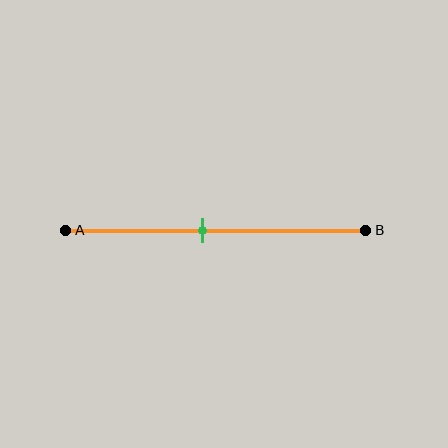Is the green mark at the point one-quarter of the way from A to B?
No, the mark is at about 45% from A, not at the 25% one-quarter point.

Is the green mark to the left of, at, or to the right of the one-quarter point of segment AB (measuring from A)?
The green mark is to the right of the one-quarter point of segment AB.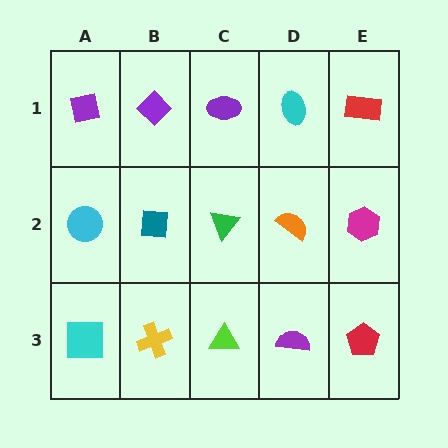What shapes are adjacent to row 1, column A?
A cyan circle (row 2, column A), a purple diamond (row 1, column B).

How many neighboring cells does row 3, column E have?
2.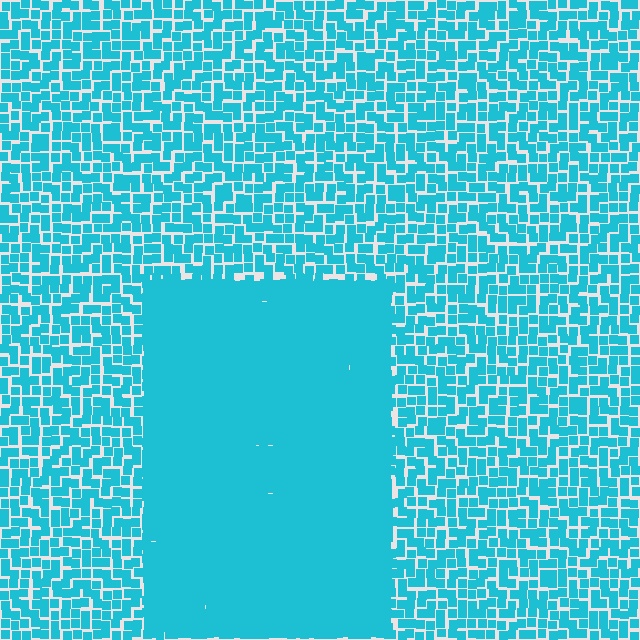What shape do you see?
I see a rectangle.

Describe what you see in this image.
The image contains small cyan elements arranged at two different densities. A rectangle-shaped region is visible where the elements are more densely packed than the surrounding area.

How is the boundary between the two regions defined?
The boundary is defined by a change in element density (approximately 2.2x ratio). All elements are the same color, size, and shape.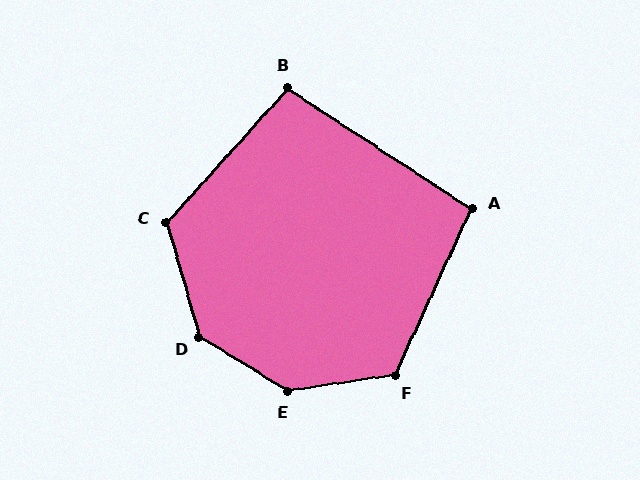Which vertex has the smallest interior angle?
A, at approximately 99 degrees.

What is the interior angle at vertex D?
Approximately 138 degrees (obtuse).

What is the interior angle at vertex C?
Approximately 122 degrees (obtuse).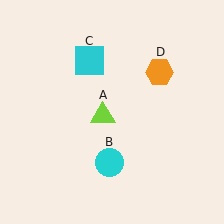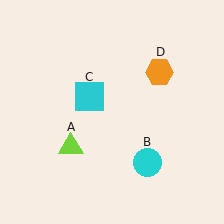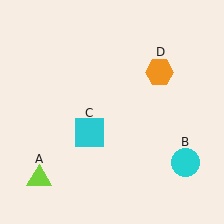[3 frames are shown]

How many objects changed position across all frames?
3 objects changed position: lime triangle (object A), cyan circle (object B), cyan square (object C).